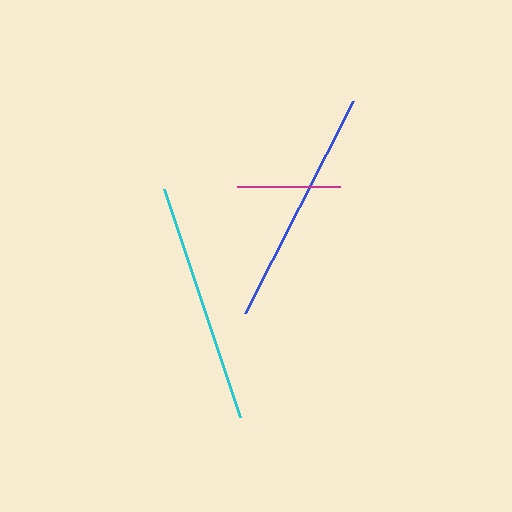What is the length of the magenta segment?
The magenta segment is approximately 103 pixels long.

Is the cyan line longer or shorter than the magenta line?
The cyan line is longer than the magenta line.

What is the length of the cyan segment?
The cyan segment is approximately 240 pixels long.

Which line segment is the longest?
The cyan line is the longest at approximately 240 pixels.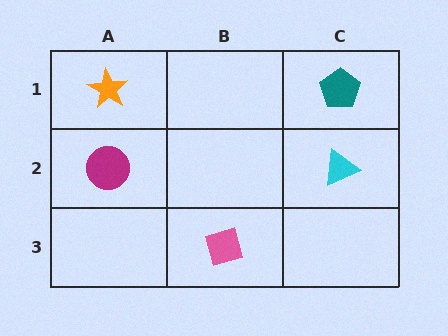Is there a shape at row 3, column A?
No, that cell is empty.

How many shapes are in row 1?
2 shapes.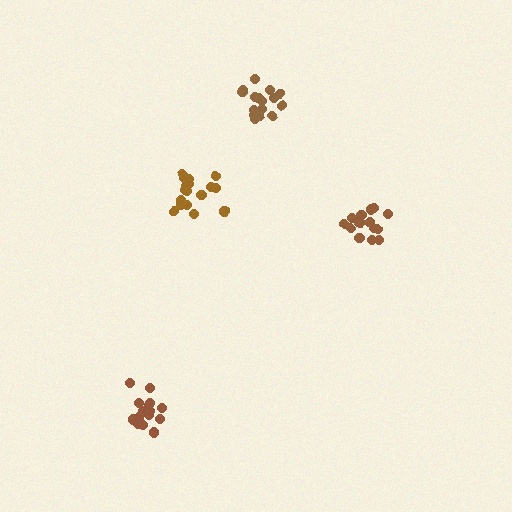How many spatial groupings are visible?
There are 4 spatial groupings.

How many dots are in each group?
Group 1: 14 dots, Group 2: 16 dots, Group 3: 17 dots, Group 4: 18 dots (65 total).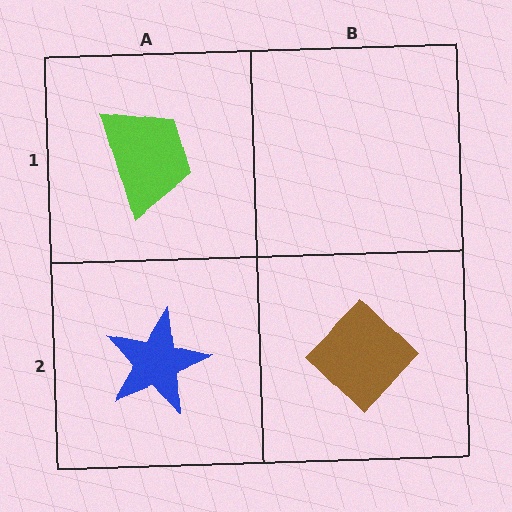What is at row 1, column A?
A lime trapezoid.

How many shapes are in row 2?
2 shapes.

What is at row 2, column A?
A blue star.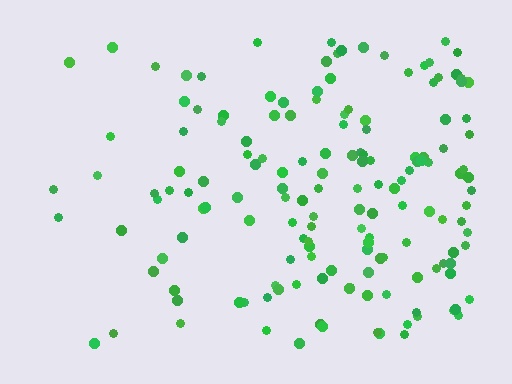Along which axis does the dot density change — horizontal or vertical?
Horizontal.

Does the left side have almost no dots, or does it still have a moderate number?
Still a moderate number, just noticeably fewer than the right.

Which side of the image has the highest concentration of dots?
The right.